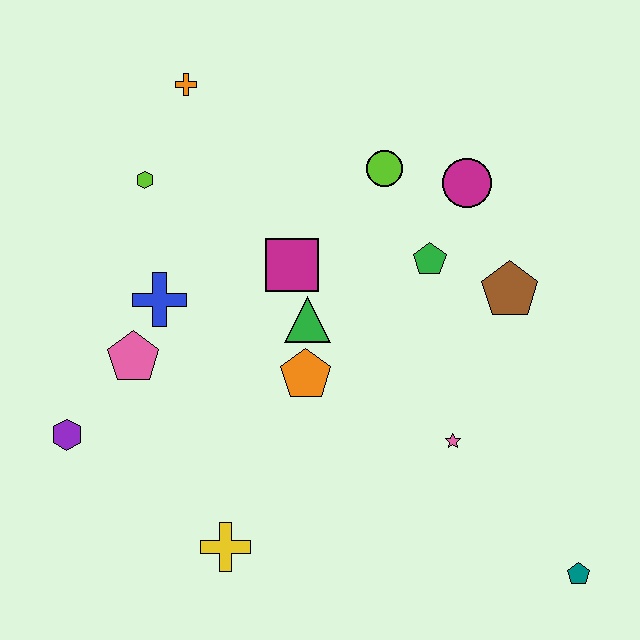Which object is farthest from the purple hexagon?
The teal pentagon is farthest from the purple hexagon.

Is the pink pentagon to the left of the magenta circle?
Yes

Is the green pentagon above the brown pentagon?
Yes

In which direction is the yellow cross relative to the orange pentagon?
The yellow cross is below the orange pentagon.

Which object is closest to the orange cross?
The lime hexagon is closest to the orange cross.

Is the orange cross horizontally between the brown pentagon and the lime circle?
No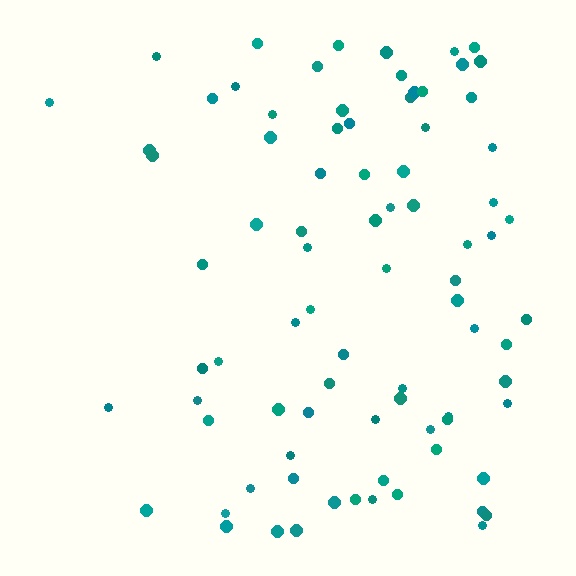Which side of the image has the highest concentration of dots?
The right.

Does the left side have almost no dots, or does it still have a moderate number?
Still a moderate number, just noticeably fewer than the right.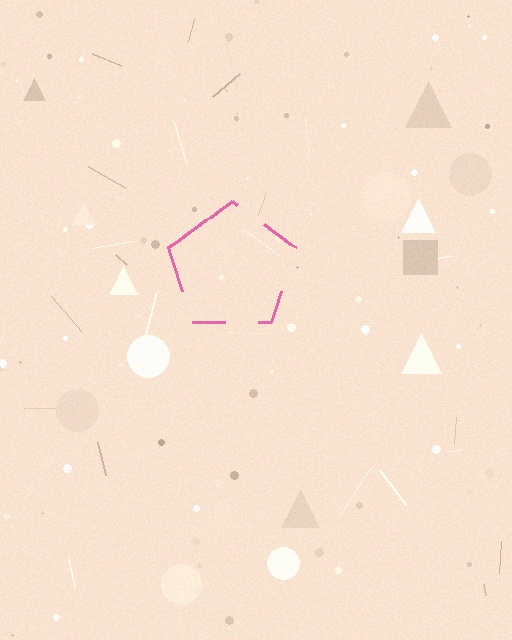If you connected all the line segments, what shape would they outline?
They would outline a pentagon.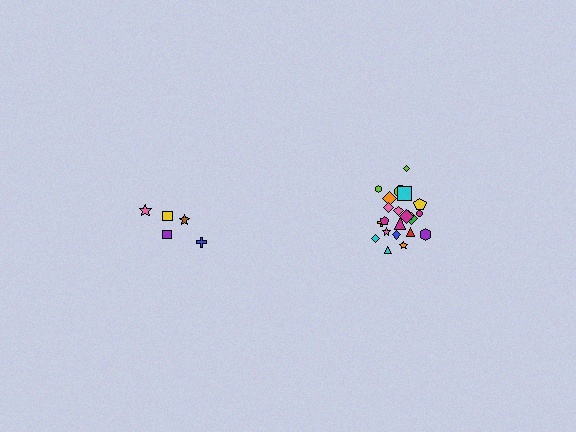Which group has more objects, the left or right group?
The right group.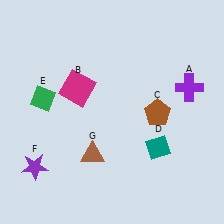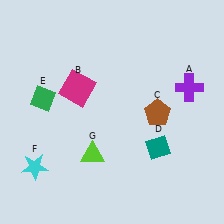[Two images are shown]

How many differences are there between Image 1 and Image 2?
There are 2 differences between the two images.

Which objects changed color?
F changed from purple to cyan. G changed from brown to lime.